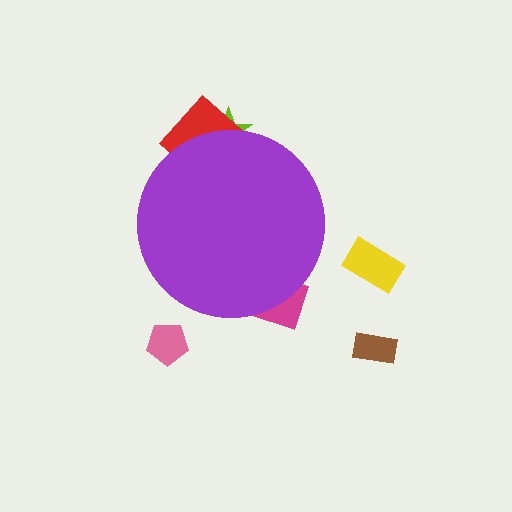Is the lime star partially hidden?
Yes, the lime star is partially hidden behind the purple circle.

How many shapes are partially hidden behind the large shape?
3 shapes are partially hidden.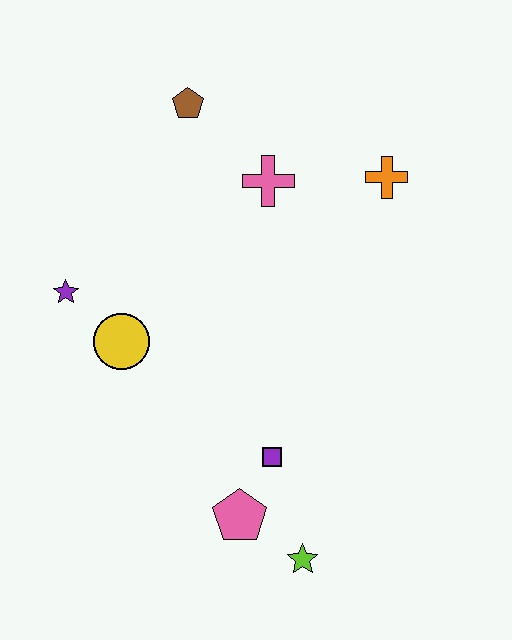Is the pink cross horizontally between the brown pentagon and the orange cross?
Yes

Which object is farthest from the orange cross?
The lime star is farthest from the orange cross.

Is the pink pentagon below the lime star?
No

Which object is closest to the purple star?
The yellow circle is closest to the purple star.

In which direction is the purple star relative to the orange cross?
The purple star is to the left of the orange cross.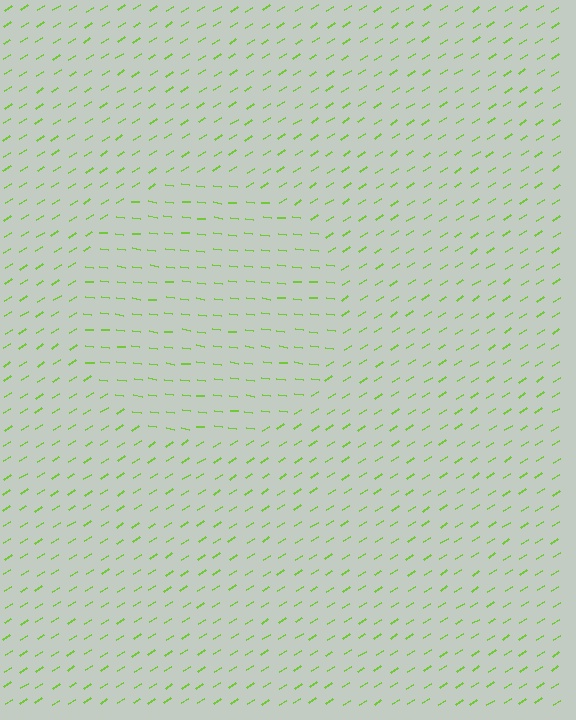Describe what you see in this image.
The image is filled with small lime line segments. A circle region in the image has lines oriented differently from the surrounding lines, creating a visible texture boundary.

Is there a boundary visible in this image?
Yes, there is a texture boundary formed by a change in line orientation.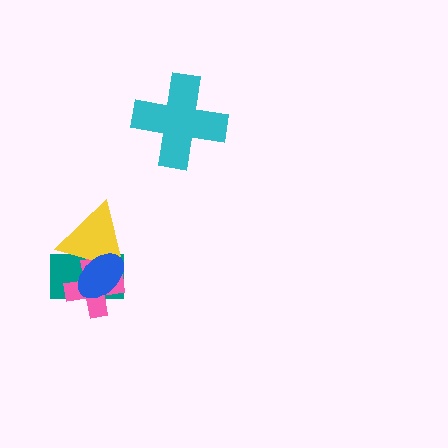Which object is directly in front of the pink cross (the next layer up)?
The yellow triangle is directly in front of the pink cross.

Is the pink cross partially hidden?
Yes, it is partially covered by another shape.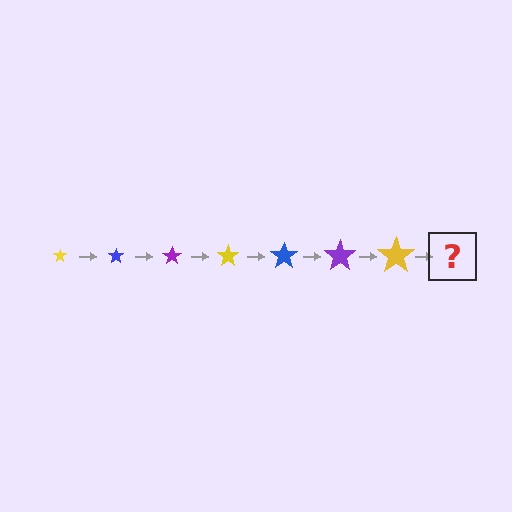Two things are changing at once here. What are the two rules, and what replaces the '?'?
The two rules are that the star grows larger each step and the color cycles through yellow, blue, and purple. The '?' should be a blue star, larger than the previous one.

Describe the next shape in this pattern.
It should be a blue star, larger than the previous one.